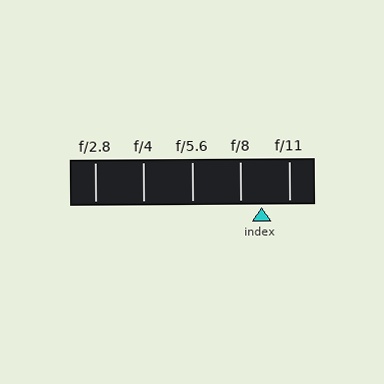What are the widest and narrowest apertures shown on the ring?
The widest aperture shown is f/2.8 and the narrowest is f/11.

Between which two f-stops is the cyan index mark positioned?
The index mark is between f/8 and f/11.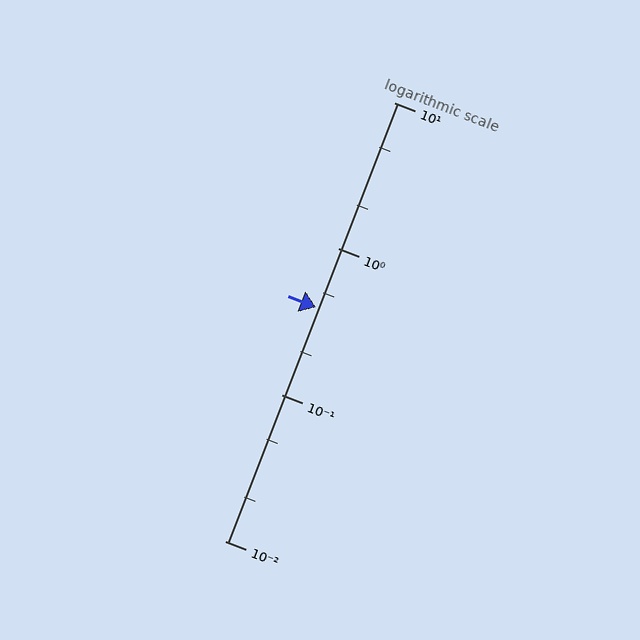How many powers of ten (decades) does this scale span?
The scale spans 3 decades, from 0.01 to 10.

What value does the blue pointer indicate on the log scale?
The pointer indicates approximately 0.4.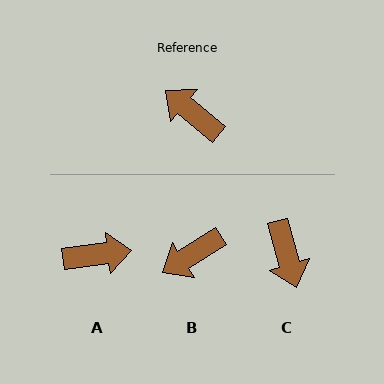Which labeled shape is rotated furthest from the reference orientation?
C, about 146 degrees away.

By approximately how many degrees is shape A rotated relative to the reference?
Approximately 133 degrees clockwise.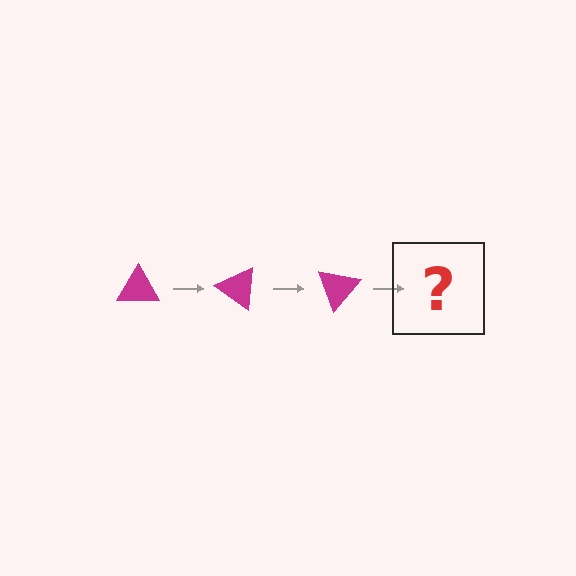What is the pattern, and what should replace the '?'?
The pattern is that the triangle rotates 35 degrees each step. The '?' should be a magenta triangle rotated 105 degrees.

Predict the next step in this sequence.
The next step is a magenta triangle rotated 105 degrees.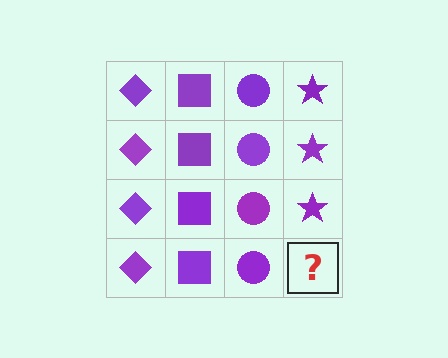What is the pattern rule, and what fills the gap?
The rule is that each column has a consistent shape. The gap should be filled with a purple star.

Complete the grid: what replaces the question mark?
The question mark should be replaced with a purple star.